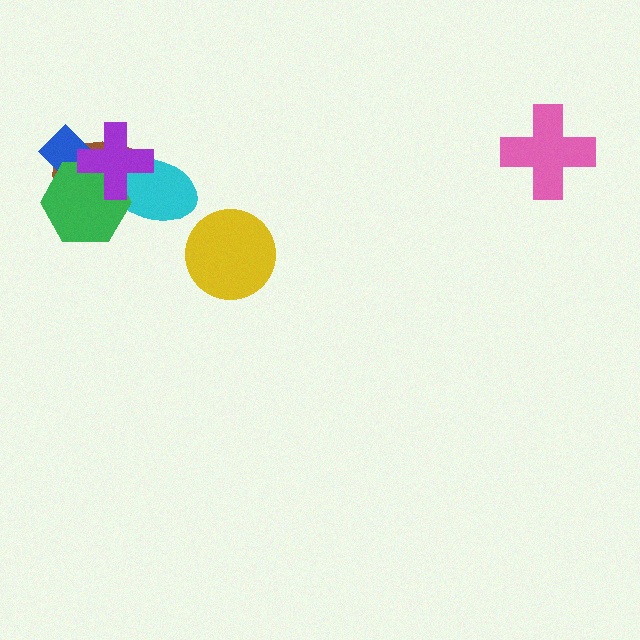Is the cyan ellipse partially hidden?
Yes, it is partially covered by another shape.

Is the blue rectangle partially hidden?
Yes, it is partially covered by another shape.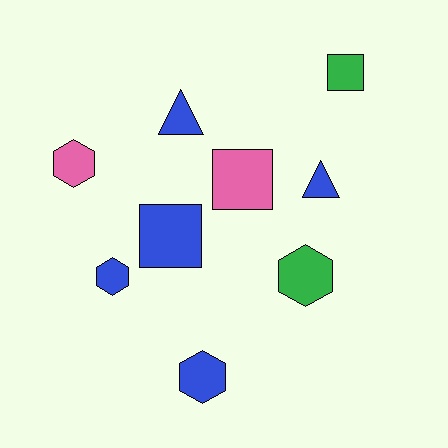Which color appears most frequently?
Blue, with 5 objects.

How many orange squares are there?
There are no orange squares.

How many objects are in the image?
There are 9 objects.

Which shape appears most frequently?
Hexagon, with 4 objects.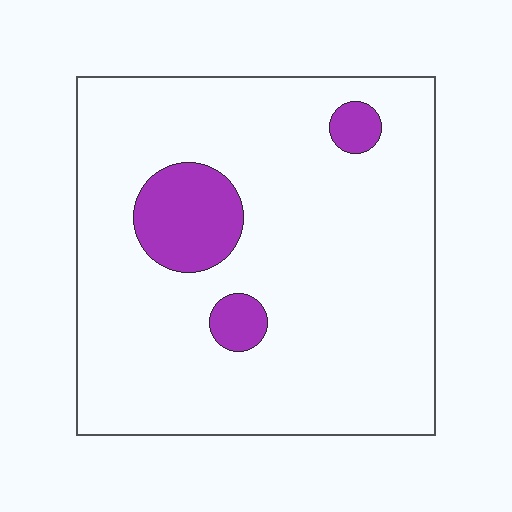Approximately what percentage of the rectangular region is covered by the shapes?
Approximately 10%.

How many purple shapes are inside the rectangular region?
3.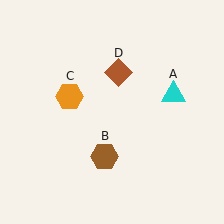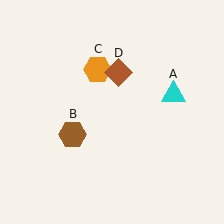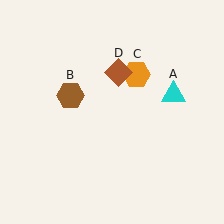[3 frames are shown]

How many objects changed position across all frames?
2 objects changed position: brown hexagon (object B), orange hexagon (object C).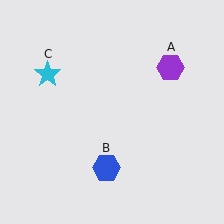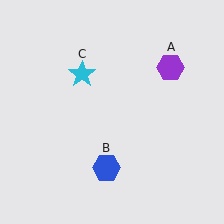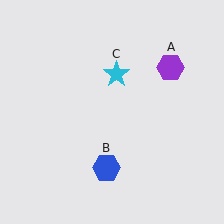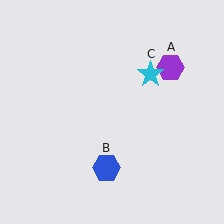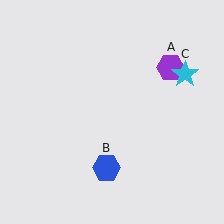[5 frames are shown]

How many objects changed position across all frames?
1 object changed position: cyan star (object C).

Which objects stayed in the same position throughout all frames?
Purple hexagon (object A) and blue hexagon (object B) remained stationary.